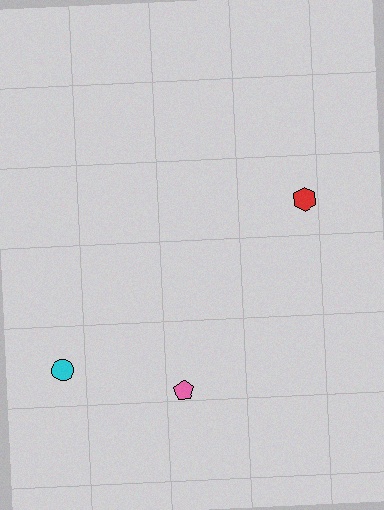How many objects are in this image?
There are 3 objects.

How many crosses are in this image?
There are no crosses.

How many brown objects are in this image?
There are no brown objects.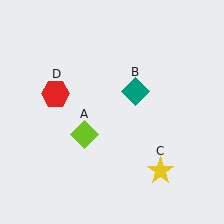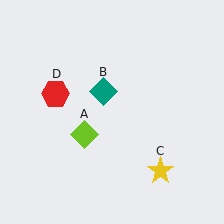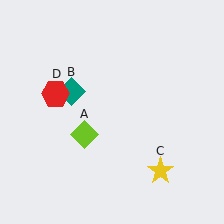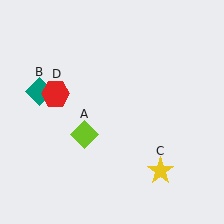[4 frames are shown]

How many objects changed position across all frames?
1 object changed position: teal diamond (object B).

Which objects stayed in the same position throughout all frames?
Lime diamond (object A) and yellow star (object C) and red hexagon (object D) remained stationary.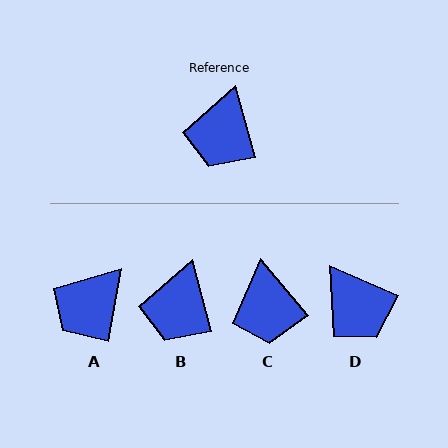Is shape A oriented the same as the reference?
No, it is off by about 25 degrees.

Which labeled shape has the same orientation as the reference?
B.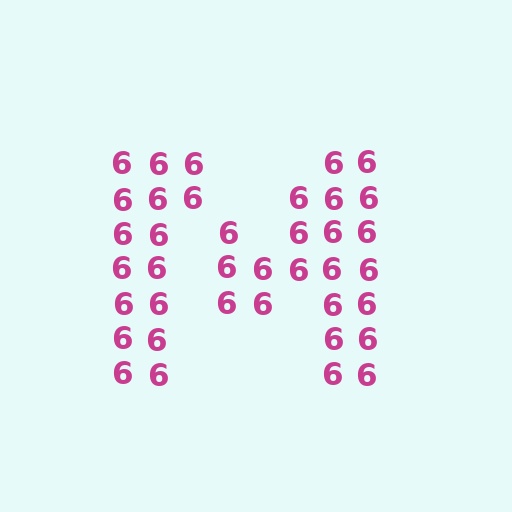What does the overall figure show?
The overall figure shows the letter M.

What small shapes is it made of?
It is made of small digit 6's.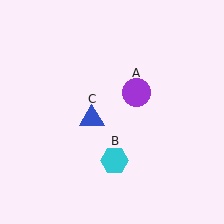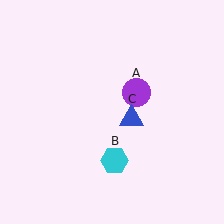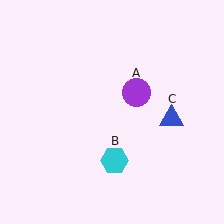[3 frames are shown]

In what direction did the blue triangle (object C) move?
The blue triangle (object C) moved right.